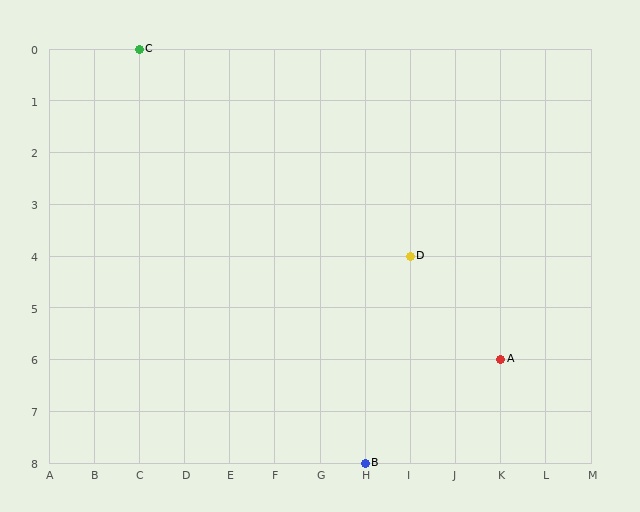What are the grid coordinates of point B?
Point B is at grid coordinates (H, 8).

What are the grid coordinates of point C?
Point C is at grid coordinates (C, 0).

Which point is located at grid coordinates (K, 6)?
Point A is at (K, 6).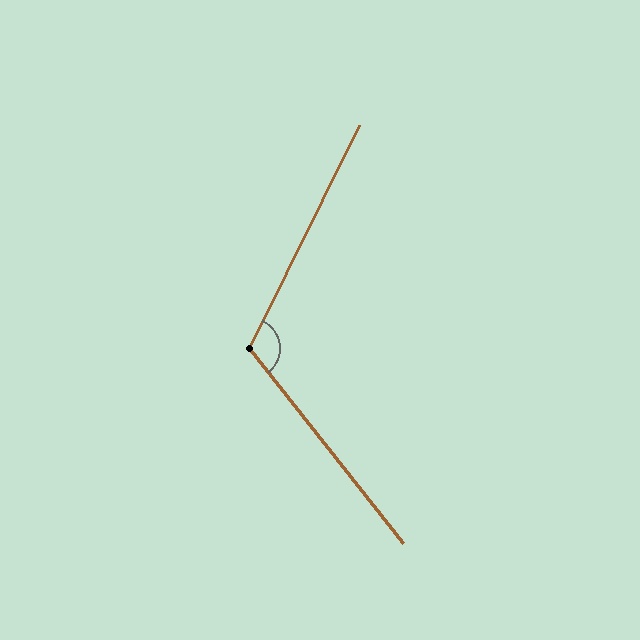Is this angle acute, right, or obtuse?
It is obtuse.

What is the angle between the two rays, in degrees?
Approximately 115 degrees.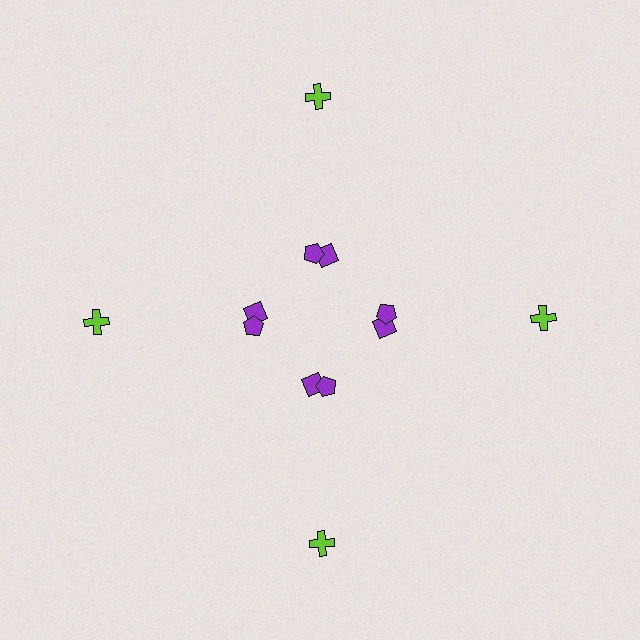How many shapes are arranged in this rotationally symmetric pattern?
There are 12 shapes, arranged in 4 groups of 3.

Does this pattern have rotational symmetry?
Yes, this pattern has 4-fold rotational symmetry. It looks the same after rotating 90 degrees around the center.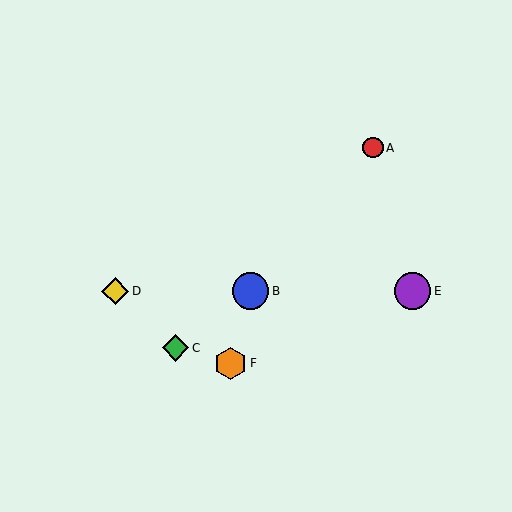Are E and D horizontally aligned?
Yes, both are at y≈291.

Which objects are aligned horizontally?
Objects B, D, E are aligned horizontally.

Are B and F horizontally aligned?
No, B is at y≈291 and F is at y≈363.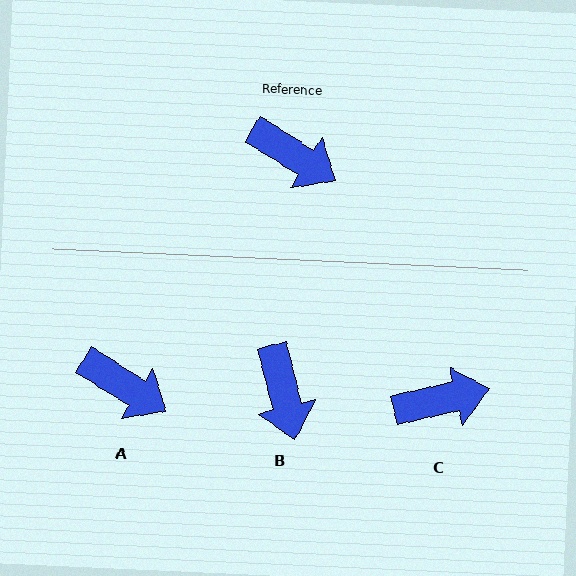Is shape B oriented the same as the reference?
No, it is off by about 44 degrees.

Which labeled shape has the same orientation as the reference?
A.